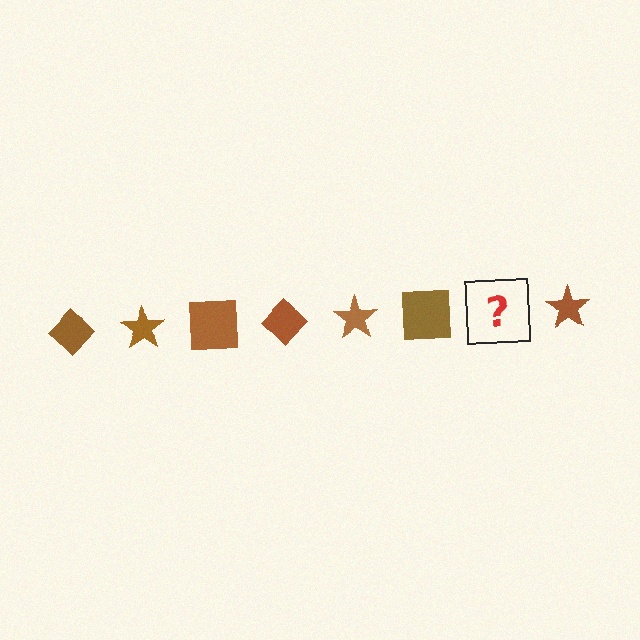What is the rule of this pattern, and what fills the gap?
The rule is that the pattern cycles through diamond, star, square shapes in brown. The gap should be filled with a brown diamond.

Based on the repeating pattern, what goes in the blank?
The blank should be a brown diamond.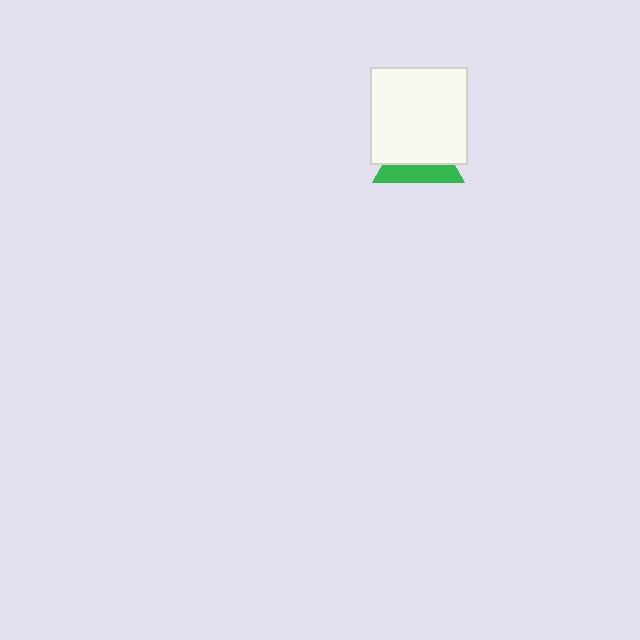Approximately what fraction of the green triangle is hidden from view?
Roughly 61% of the green triangle is hidden behind the white square.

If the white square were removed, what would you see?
You would see the complete green triangle.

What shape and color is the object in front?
The object in front is a white square.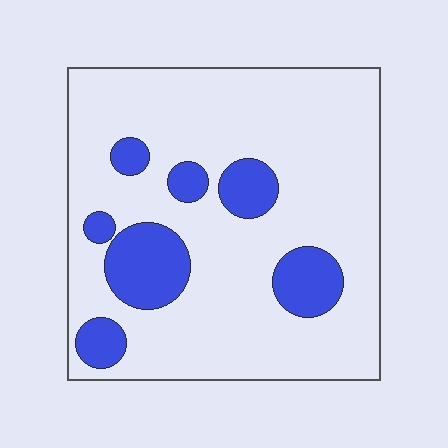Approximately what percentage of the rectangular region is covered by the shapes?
Approximately 20%.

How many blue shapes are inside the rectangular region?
7.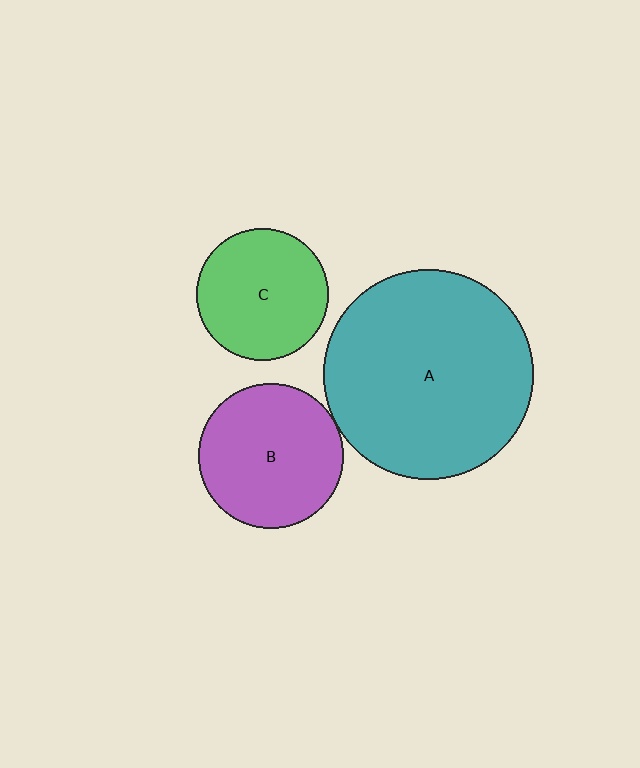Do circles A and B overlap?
Yes.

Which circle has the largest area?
Circle A (teal).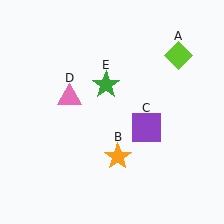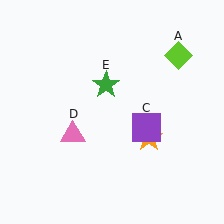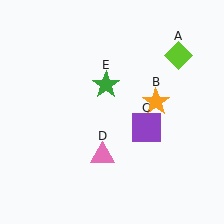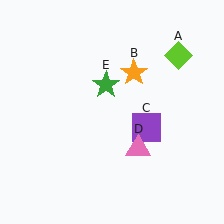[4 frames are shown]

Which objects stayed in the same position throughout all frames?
Lime diamond (object A) and purple square (object C) and green star (object E) remained stationary.